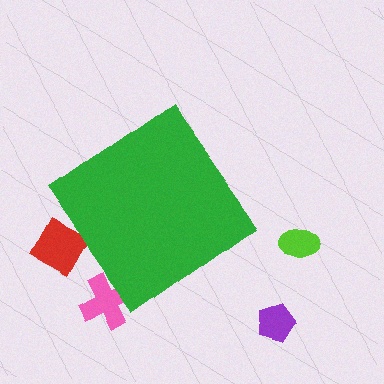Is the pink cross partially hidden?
Yes, the pink cross is partially hidden behind the green diamond.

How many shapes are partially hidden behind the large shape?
2 shapes are partially hidden.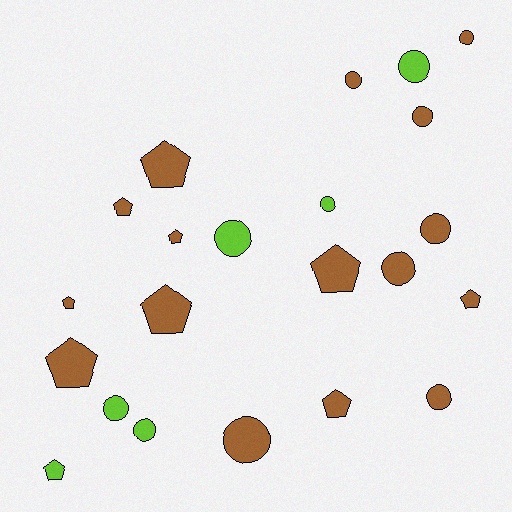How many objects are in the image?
There are 22 objects.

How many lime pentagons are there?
There is 1 lime pentagon.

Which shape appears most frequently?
Circle, with 12 objects.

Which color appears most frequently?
Brown, with 16 objects.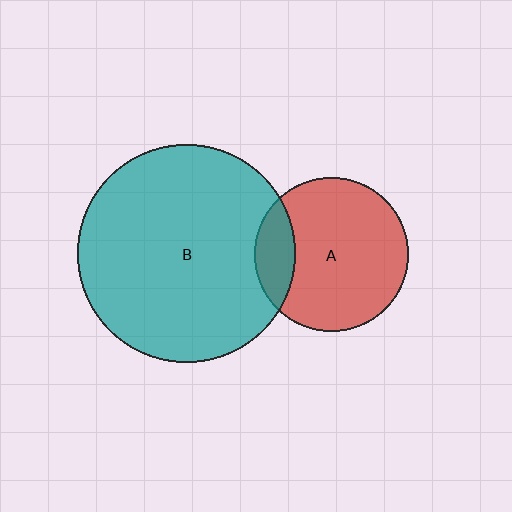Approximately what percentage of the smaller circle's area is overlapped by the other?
Approximately 15%.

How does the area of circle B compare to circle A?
Approximately 2.0 times.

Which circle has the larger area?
Circle B (teal).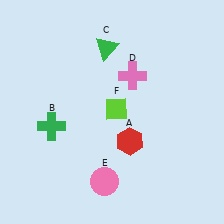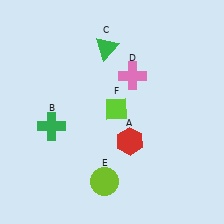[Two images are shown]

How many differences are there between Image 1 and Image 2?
There is 1 difference between the two images.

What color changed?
The circle (E) changed from pink in Image 1 to lime in Image 2.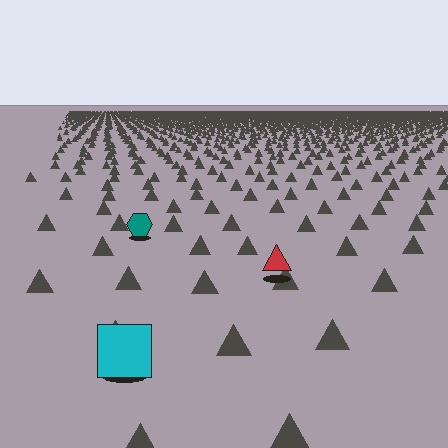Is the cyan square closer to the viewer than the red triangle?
Yes. The cyan square is closer — you can tell from the texture gradient: the ground texture is coarser near it.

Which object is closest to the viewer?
The cyan square is closest. The texture marks near it are larger and more spread out.